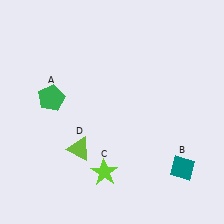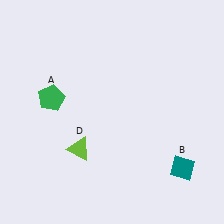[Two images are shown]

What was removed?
The lime star (C) was removed in Image 2.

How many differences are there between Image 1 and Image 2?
There is 1 difference between the two images.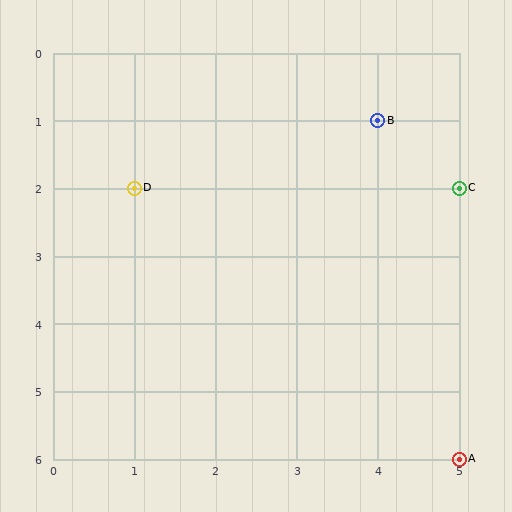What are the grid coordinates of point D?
Point D is at grid coordinates (1, 2).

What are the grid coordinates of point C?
Point C is at grid coordinates (5, 2).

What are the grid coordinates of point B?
Point B is at grid coordinates (4, 1).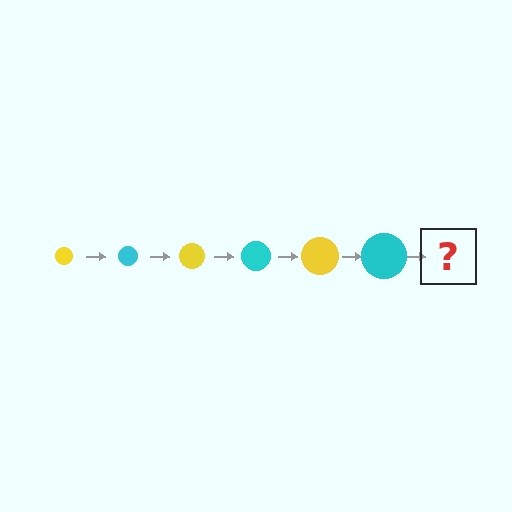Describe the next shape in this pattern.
It should be a yellow circle, larger than the previous one.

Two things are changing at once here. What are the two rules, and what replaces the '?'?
The two rules are that the circle grows larger each step and the color cycles through yellow and cyan. The '?' should be a yellow circle, larger than the previous one.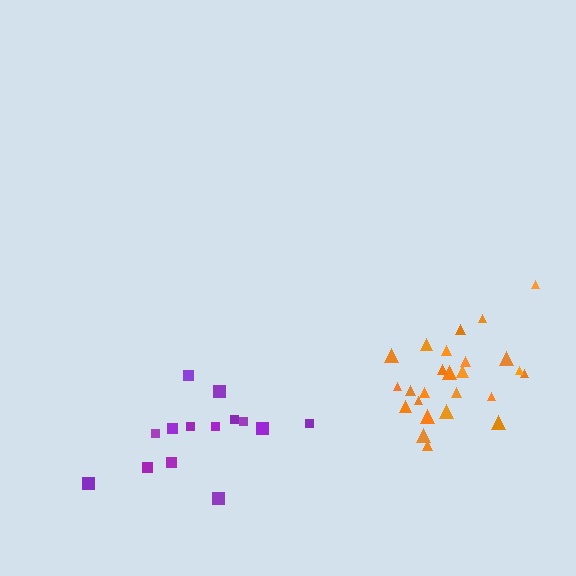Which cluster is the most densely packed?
Orange.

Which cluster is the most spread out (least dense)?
Purple.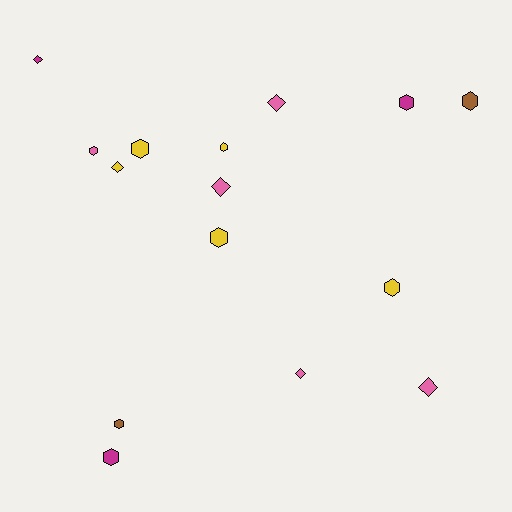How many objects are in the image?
There are 15 objects.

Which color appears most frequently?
Yellow, with 5 objects.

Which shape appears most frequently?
Hexagon, with 9 objects.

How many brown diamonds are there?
There are no brown diamonds.